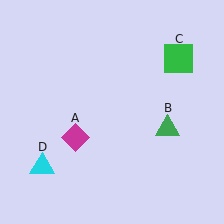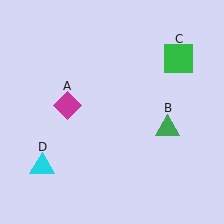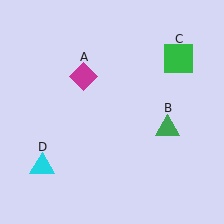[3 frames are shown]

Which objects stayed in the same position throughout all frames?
Green triangle (object B) and green square (object C) and cyan triangle (object D) remained stationary.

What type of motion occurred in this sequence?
The magenta diamond (object A) rotated clockwise around the center of the scene.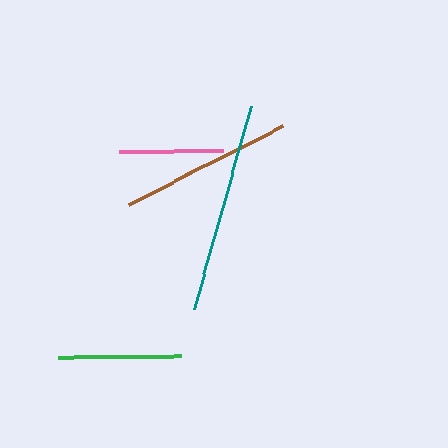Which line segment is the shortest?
The pink line is the shortest at approximately 104 pixels.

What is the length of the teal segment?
The teal segment is approximately 212 pixels long.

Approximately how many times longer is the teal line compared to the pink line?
The teal line is approximately 2.0 times the length of the pink line.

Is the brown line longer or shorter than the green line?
The brown line is longer than the green line.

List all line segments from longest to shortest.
From longest to shortest: teal, brown, green, pink.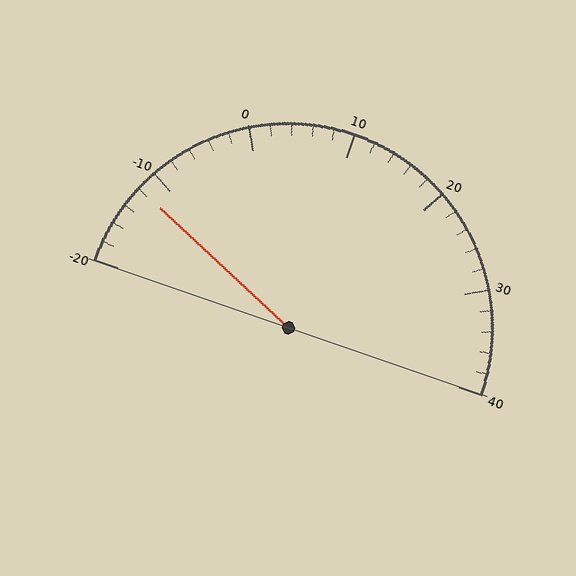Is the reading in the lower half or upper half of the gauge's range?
The reading is in the lower half of the range (-20 to 40).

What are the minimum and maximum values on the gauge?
The gauge ranges from -20 to 40.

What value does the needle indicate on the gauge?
The needle indicates approximately -12.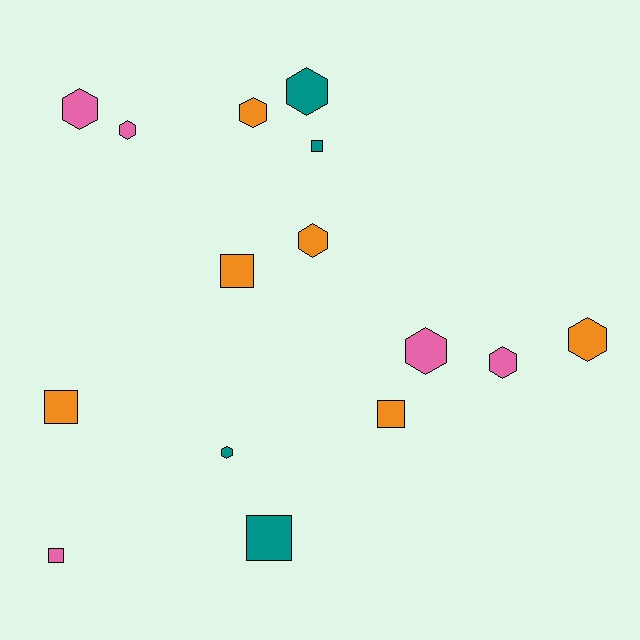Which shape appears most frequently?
Hexagon, with 9 objects.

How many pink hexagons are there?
There are 4 pink hexagons.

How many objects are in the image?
There are 15 objects.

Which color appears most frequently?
Orange, with 6 objects.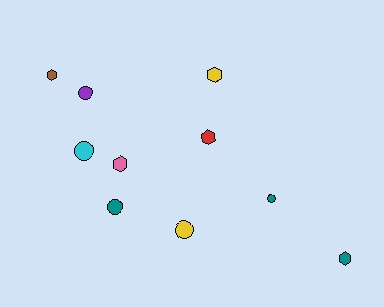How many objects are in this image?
There are 10 objects.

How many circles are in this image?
There are 5 circles.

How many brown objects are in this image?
There is 1 brown object.